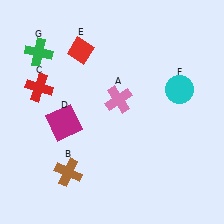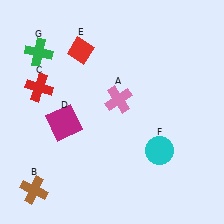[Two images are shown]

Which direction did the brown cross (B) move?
The brown cross (B) moved left.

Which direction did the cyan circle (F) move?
The cyan circle (F) moved down.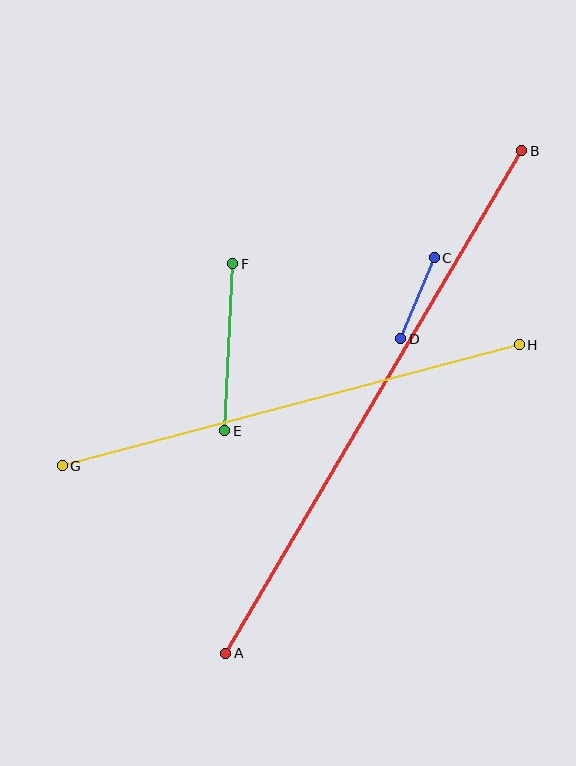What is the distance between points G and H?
The distance is approximately 473 pixels.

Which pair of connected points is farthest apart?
Points A and B are farthest apart.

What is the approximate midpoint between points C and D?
The midpoint is at approximately (417, 298) pixels.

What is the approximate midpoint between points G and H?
The midpoint is at approximately (291, 405) pixels.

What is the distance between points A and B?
The distance is approximately 583 pixels.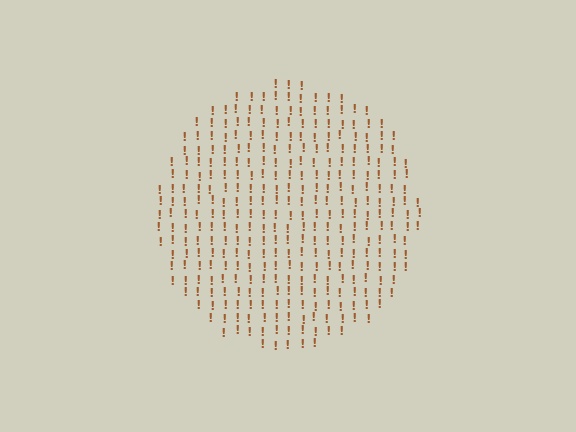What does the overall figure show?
The overall figure shows a circle.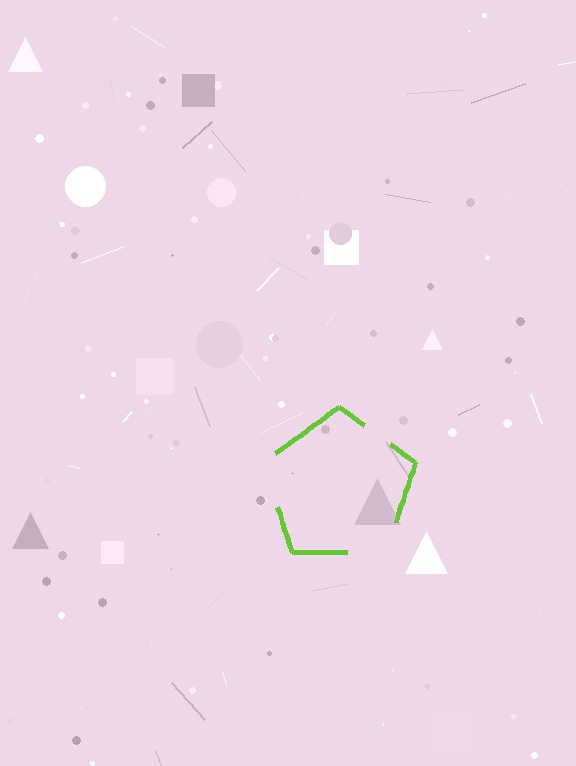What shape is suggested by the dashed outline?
The dashed outline suggests a pentagon.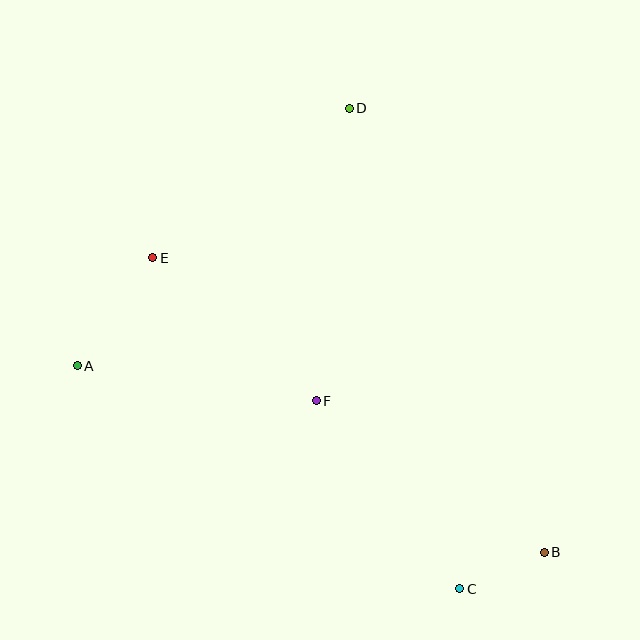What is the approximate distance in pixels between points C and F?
The distance between C and F is approximately 237 pixels.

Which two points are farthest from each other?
Points A and B are farthest from each other.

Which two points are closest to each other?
Points B and C are closest to each other.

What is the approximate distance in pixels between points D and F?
The distance between D and F is approximately 294 pixels.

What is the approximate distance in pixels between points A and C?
The distance between A and C is approximately 443 pixels.